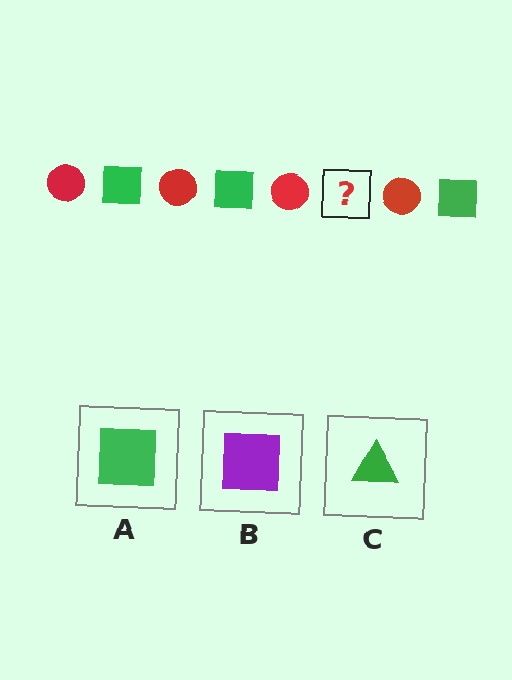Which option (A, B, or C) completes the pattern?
A.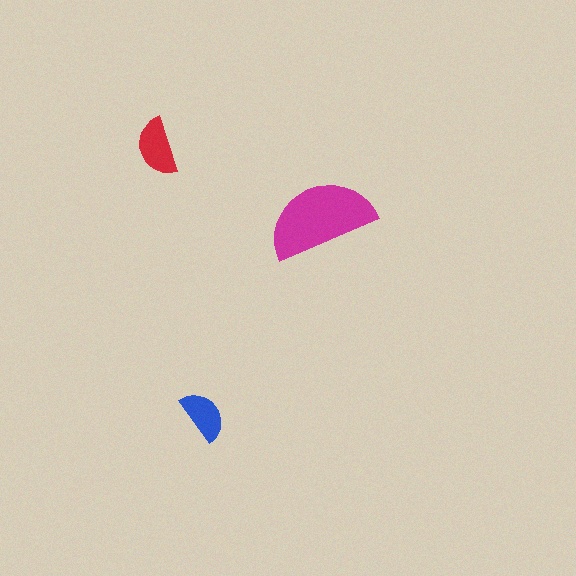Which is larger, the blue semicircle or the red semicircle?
The red one.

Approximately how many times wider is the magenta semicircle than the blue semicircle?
About 2 times wider.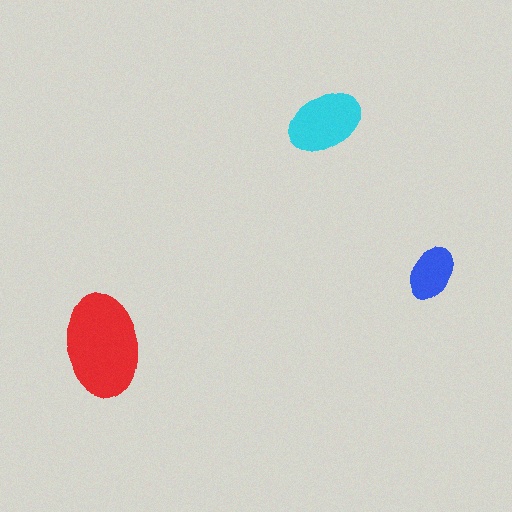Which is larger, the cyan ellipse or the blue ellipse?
The cyan one.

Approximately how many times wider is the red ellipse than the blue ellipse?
About 2 times wider.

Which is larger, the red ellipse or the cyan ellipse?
The red one.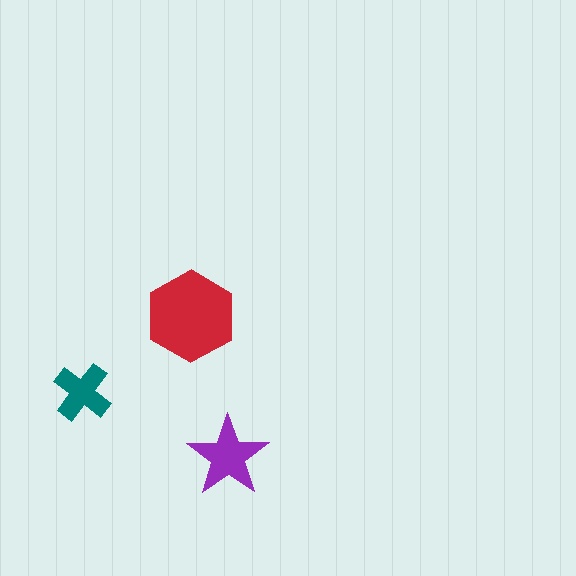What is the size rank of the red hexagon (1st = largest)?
1st.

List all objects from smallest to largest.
The teal cross, the purple star, the red hexagon.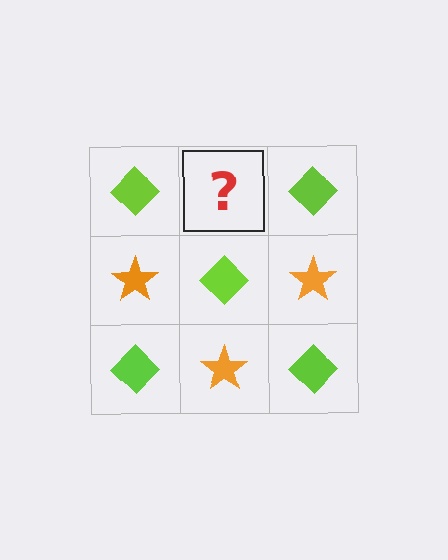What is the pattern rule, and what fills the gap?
The rule is that it alternates lime diamond and orange star in a checkerboard pattern. The gap should be filled with an orange star.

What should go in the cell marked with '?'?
The missing cell should contain an orange star.